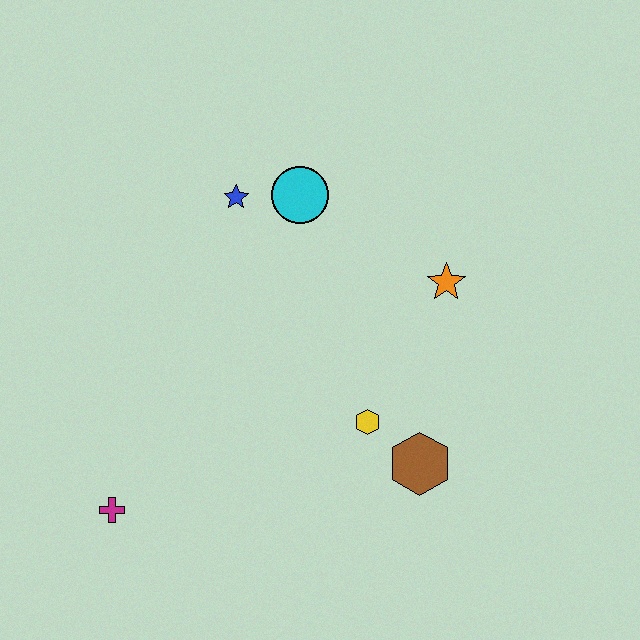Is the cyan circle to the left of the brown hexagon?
Yes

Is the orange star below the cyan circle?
Yes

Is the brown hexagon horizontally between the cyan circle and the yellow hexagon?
No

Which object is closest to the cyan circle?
The blue star is closest to the cyan circle.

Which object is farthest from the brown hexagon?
The blue star is farthest from the brown hexagon.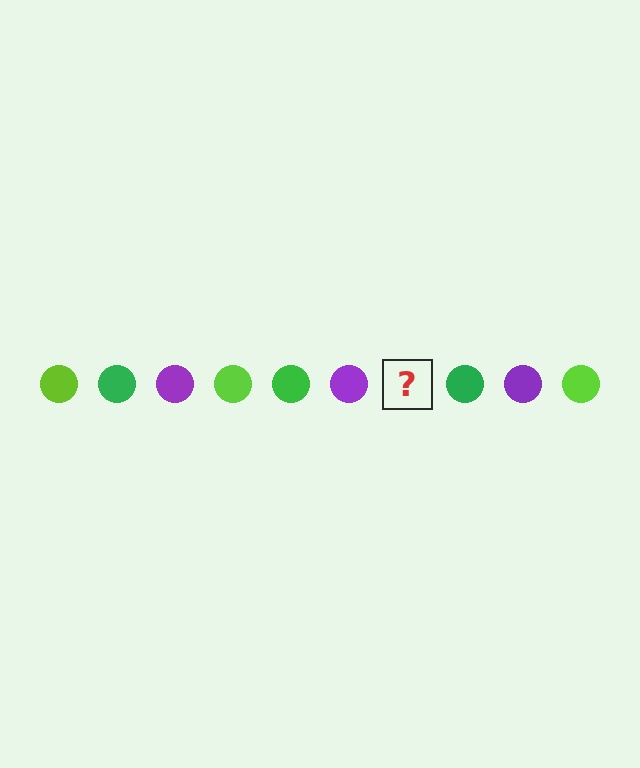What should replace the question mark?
The question mark should be replaced with a lime circle.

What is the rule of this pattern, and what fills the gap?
The rule is that the pattern cycles through lime, green, purple circles. The gap should be filled with a lime circle.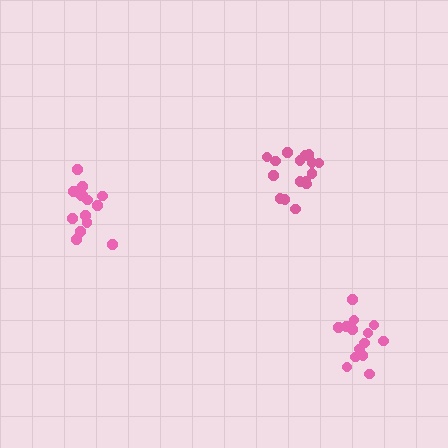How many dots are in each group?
Group 1: 16 dots, Group 2: 16 dots, Group 3: 14 dots (46 total).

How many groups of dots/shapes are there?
There are 3 groups.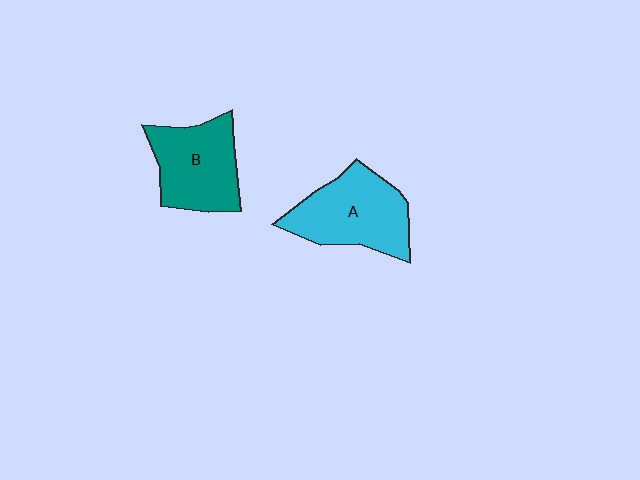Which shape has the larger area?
Shape A (cyan).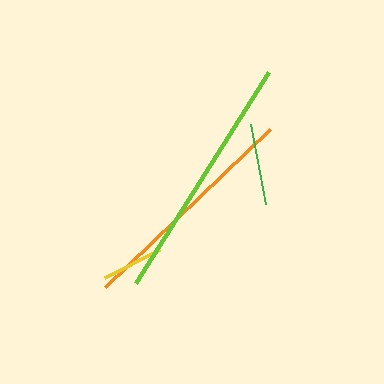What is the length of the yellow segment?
The yellow segment is approximately 62 pixels long.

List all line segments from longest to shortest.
From longest to shortest: lime, orange, green, yellow.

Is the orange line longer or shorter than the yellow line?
The orange line is longer than the yellow line.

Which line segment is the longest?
The lime line is the longest at approximately 249 pixels.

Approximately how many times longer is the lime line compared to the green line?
The lime line is approximately 3.1 times the length of the green line.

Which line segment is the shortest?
The yellow line is the shortest at approximately 62 pixels.